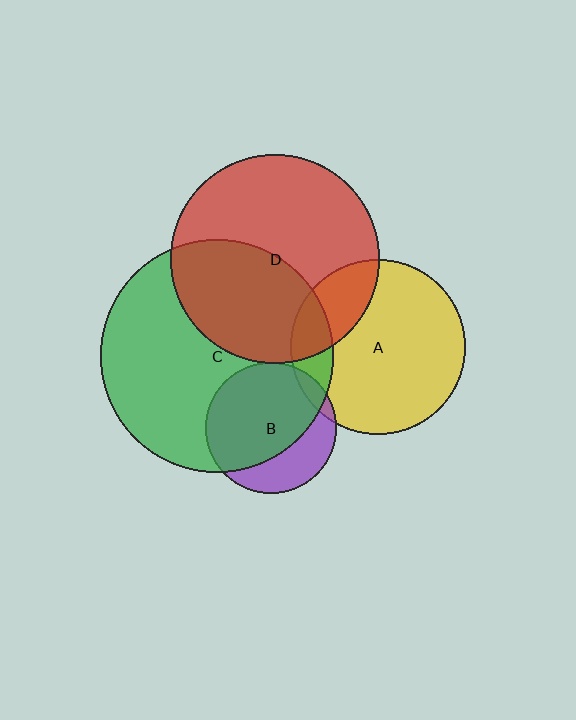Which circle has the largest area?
Circle C (green).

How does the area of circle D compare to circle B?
Approximately 2.6 times.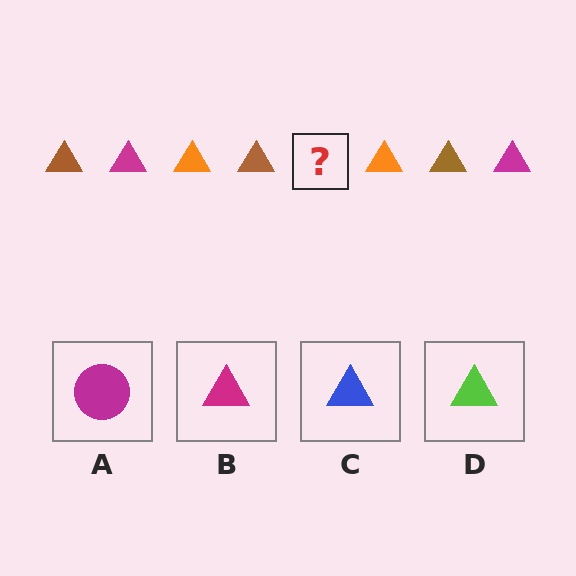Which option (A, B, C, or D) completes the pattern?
B.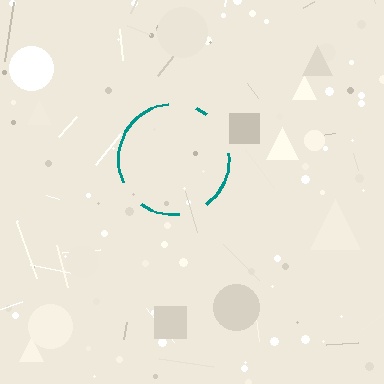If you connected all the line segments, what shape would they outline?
They would outline a circle.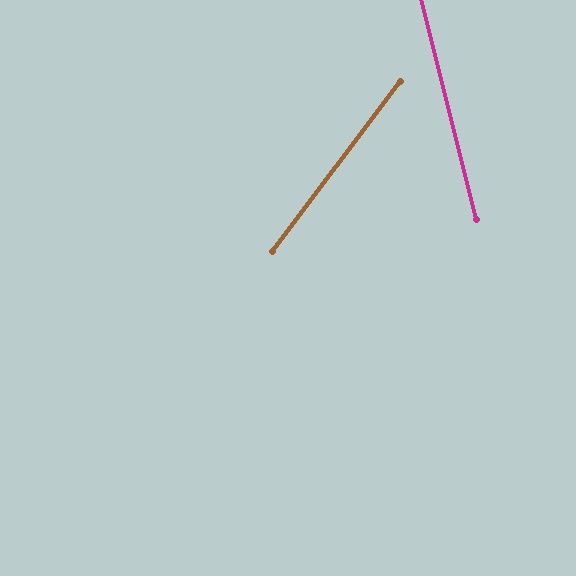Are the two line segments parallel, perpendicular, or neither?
Neither parallel nor perpendicular — they differ by about 51°.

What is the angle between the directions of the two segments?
Approximately 51 degrees.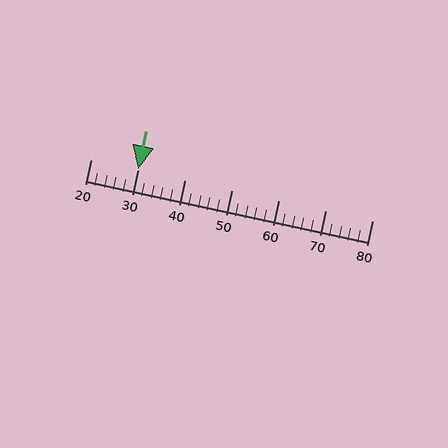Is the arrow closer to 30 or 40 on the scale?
The arrow is closer to 30.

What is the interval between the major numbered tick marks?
The major tick marks are spaced 10 units apart.